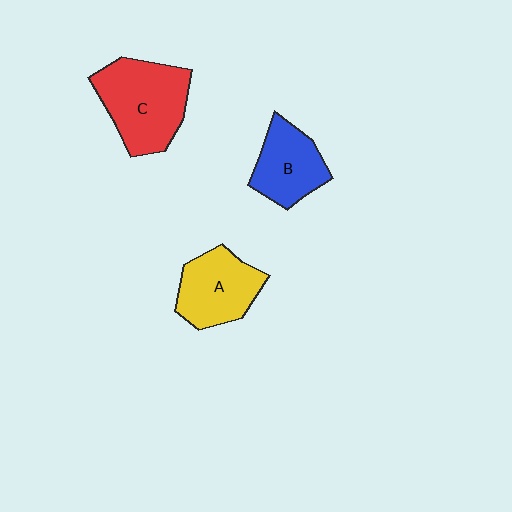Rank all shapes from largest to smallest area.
From largest to smallest: C (red), A (yellow), B (blue).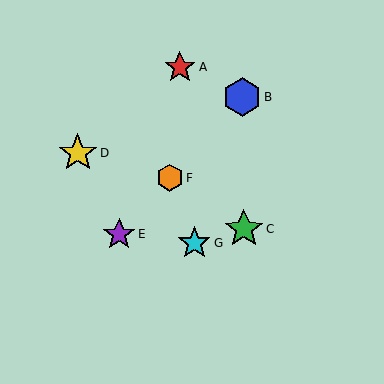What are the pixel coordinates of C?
Object C is at (244, 229).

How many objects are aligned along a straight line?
3 objects (B, E, F) are aligned along a straight line.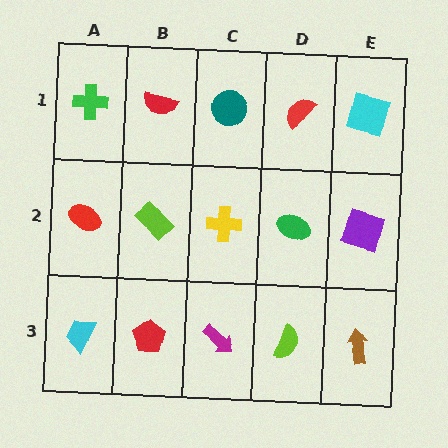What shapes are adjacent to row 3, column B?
A lime rectangle (row 2, column B), a cyan trapezoid (row 3, column A), a magenta arrow (row 3, column C).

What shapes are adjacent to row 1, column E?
A purple square (row 2, column E), a red semicircle (row 1, column D).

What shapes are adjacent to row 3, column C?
A yellow cross (row 2, column C), a red pentagon (row 3, column B), a lime semicircle (row 3, column D).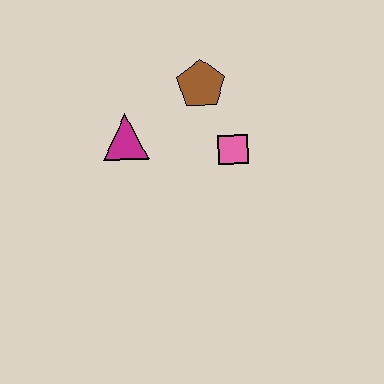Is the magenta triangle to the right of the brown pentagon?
No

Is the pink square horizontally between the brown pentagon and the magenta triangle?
No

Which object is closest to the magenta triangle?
The brown pentagon is closest to the magenta triangle.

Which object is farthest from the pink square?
The magenta triangle is farthest from the pink square.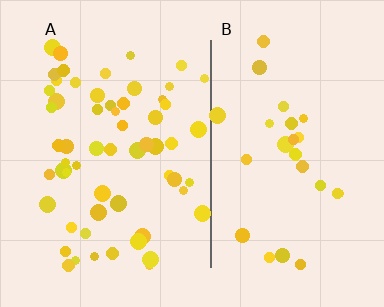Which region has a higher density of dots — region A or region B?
A (the left).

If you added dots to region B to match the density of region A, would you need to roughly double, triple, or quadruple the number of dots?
Approximately double.